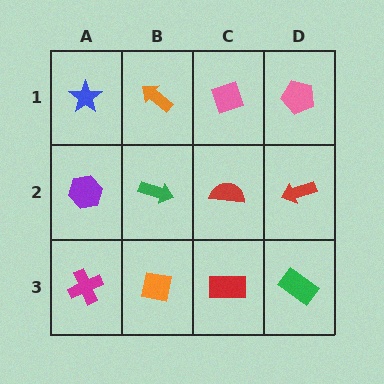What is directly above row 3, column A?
A purple hexagon.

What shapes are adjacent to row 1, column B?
A green arrow (row 2, column B), a blue star (row 1, column A), a pink diamond (row 1, column C).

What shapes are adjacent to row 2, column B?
An orange arrow (row 1, column B), an orange square (row 3, column B), a purple hexagon (row 2, column A), a red semicircle (row 2, column C).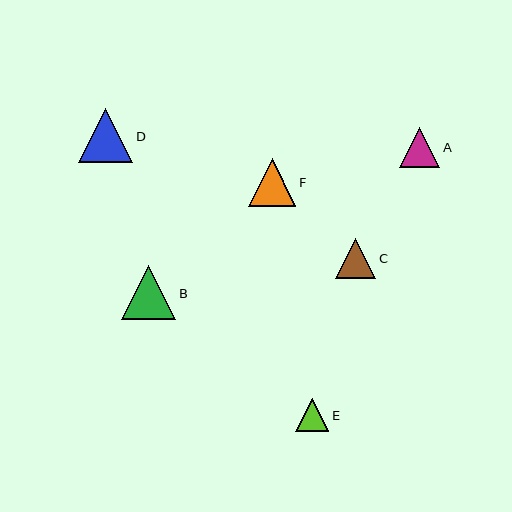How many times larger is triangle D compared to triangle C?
Triangle D is approximately 1.3 times the size of triangle C.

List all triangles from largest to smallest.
From largest to smallest: B, D, F, A, C, E.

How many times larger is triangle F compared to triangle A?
Triangle F is approximately 1.2 times the size of triangle A.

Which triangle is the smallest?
Triangle E is the smallest with a size of approximately 34 pixels.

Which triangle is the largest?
Triangle B is the largest with a size of approximately 54 pixels.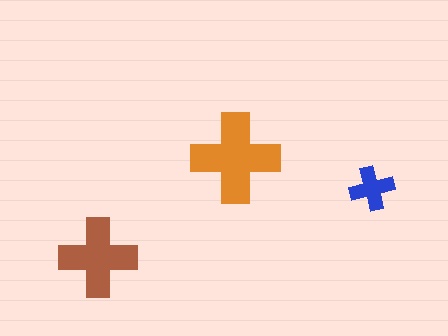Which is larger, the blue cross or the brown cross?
The brown one.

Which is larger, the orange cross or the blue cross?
The orange one.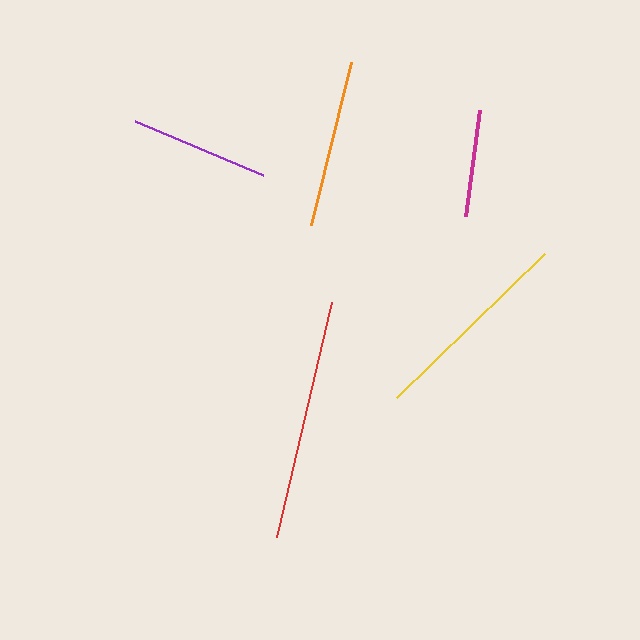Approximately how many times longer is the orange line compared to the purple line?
The orange line is approximately 1.2 times the length of the purple line.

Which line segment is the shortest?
The magenta line is the shortest at approximately 107 pixels.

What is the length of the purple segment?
The purple segment is approximately 139 pixels long.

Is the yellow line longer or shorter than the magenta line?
The yellow line is longer than the magenta line.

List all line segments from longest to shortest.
From longest to shortest: red, yellow, orange, purple, magenta.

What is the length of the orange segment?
The orange segment is approximately 168 pixels long.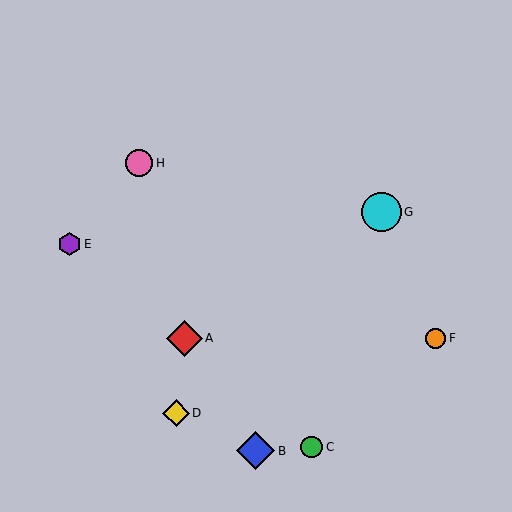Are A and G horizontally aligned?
No, A is at y≈338 and G is at y≈212.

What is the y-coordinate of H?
Object H is at y≈163.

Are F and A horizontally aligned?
Yes, both are at y≈338.